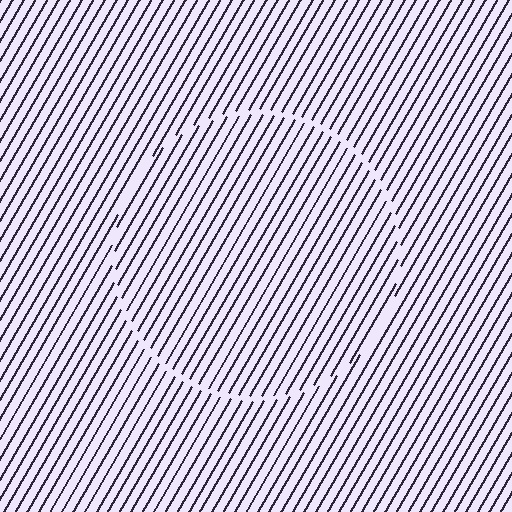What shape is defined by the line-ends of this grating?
An illusory circle. The interior of the shape contains the same grating, shifted by half a period — the contour is defined by the phase discontinuity where line-ends from the inner and outer gratings abut.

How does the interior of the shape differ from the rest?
The interior of the shape contains the same grating, shifted by half a period — the contour is defined by the phase discontinuity where line-ends from the inner and outer gratings abut.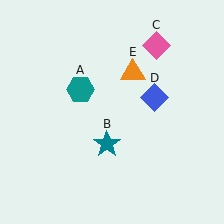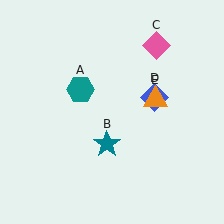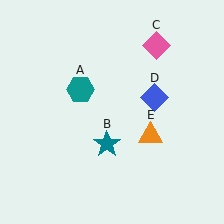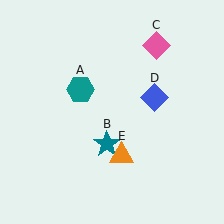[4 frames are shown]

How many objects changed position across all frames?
1 object changed position: orange triangle (object E).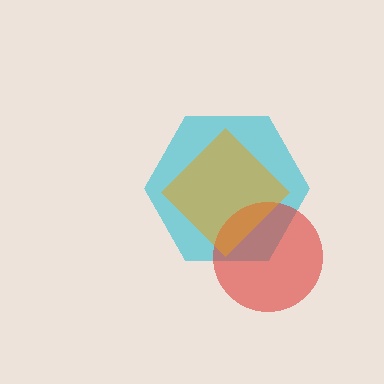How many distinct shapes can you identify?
There are 3 distinct shapes: a cyan hexagon, a red circle, an orange diamond.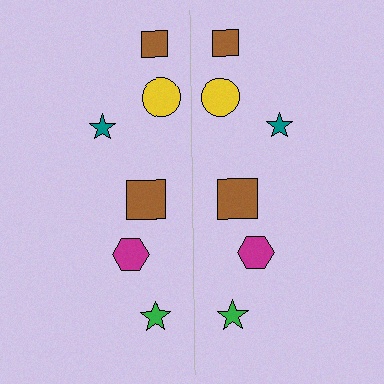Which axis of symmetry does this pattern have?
The pattern has a vertical axis of symmetry running through the center of the image.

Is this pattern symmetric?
Yes, this pattern has bilateral (reflection) symmetry.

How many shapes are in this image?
There are 12 shapes in this image.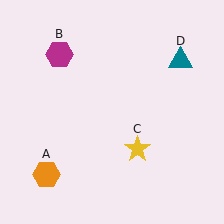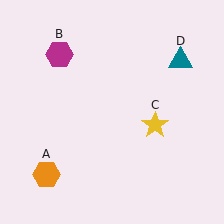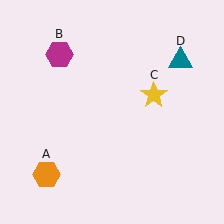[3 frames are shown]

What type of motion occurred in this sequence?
The yellow star (object C) rotated counterclockwise around the center of the scene.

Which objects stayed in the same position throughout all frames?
Orange hexagon (object A) and magenta hexagon (object B) and teal triangle (object D) remained stationary.